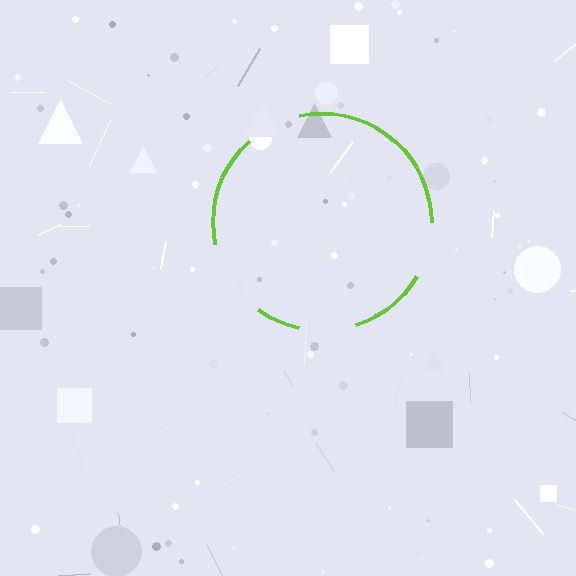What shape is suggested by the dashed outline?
The dashed outline suggests a circle.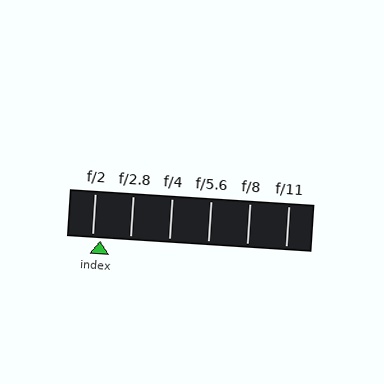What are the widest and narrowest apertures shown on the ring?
The widest aperture shown is f/2 and the narrowest is f/11.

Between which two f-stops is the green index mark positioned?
The index mark is between f/2 and f/2.8.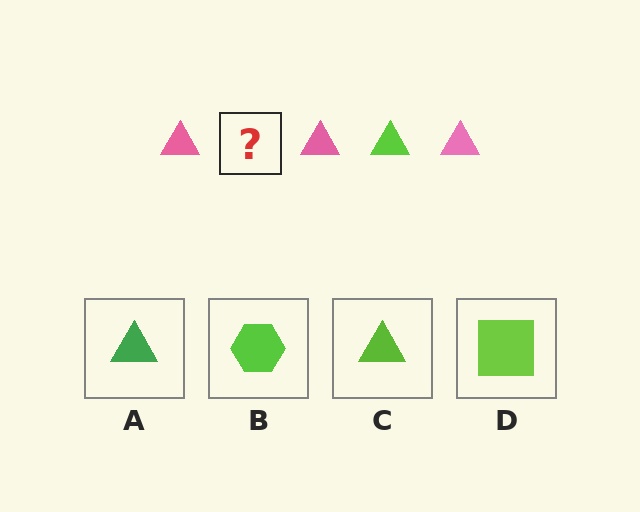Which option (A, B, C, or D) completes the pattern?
C.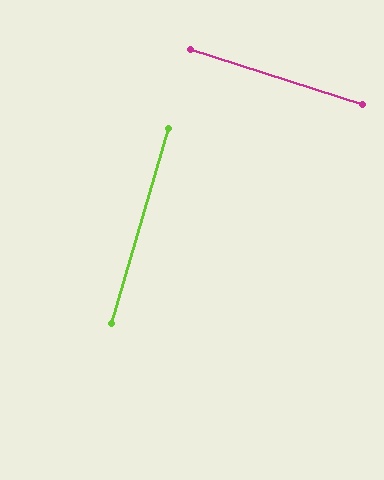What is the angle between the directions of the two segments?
Approximately 89 degrees.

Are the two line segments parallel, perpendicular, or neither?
Perpendicular — they meet at approximately 89°.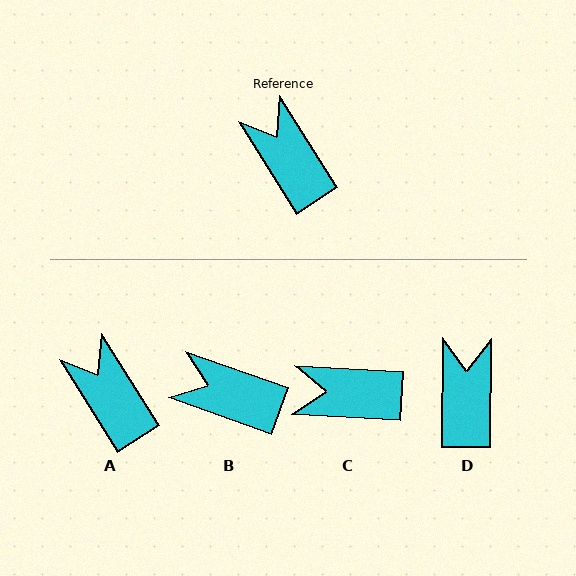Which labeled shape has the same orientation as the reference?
A.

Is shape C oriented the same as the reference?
No, it is off by about 55 degrees.